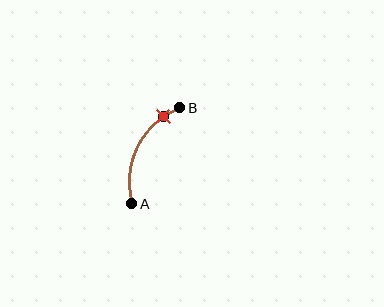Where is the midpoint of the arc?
The arc midpoint is the point on the curve farthest from the straight line joining A and B. It sits to the left of that line.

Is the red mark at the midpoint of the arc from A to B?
No. The red mark lies on the arc but is closer to endpoint B. The arc midpoint would be at the point on the curve equidistant along the arc from both A and B.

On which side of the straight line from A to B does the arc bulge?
The arc bulges to the left of the straight line connecting A and B.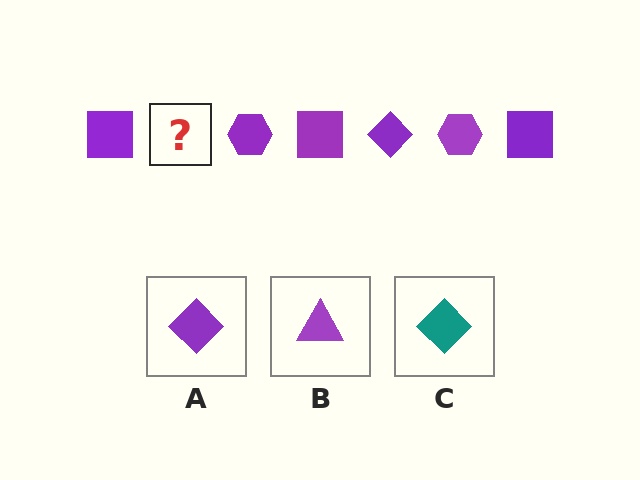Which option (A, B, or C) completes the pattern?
A.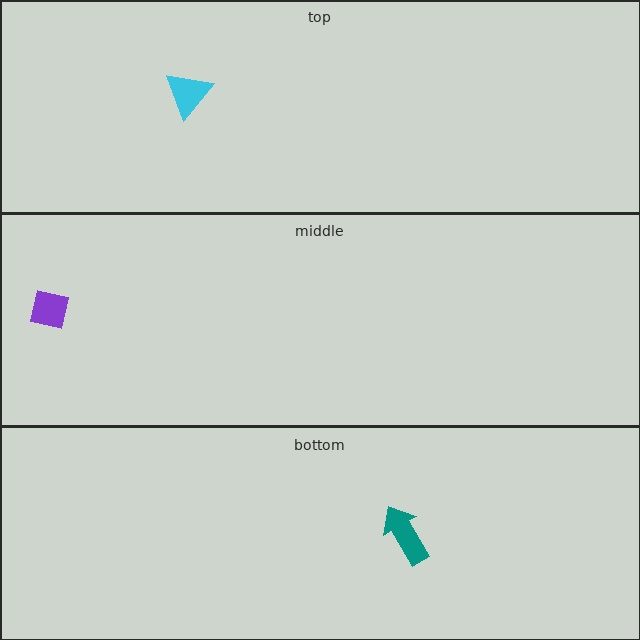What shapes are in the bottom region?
The teal arrow.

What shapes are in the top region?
The cyan triangle.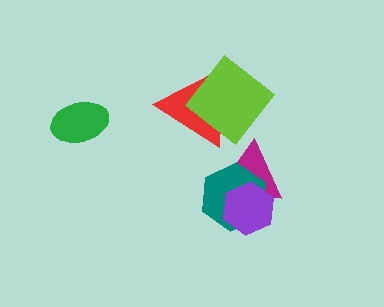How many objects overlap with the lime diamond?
1 object overlaps with the lime diamond.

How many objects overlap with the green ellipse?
0 objects overlap with the green ellipse.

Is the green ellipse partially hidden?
No, no other shape covers it.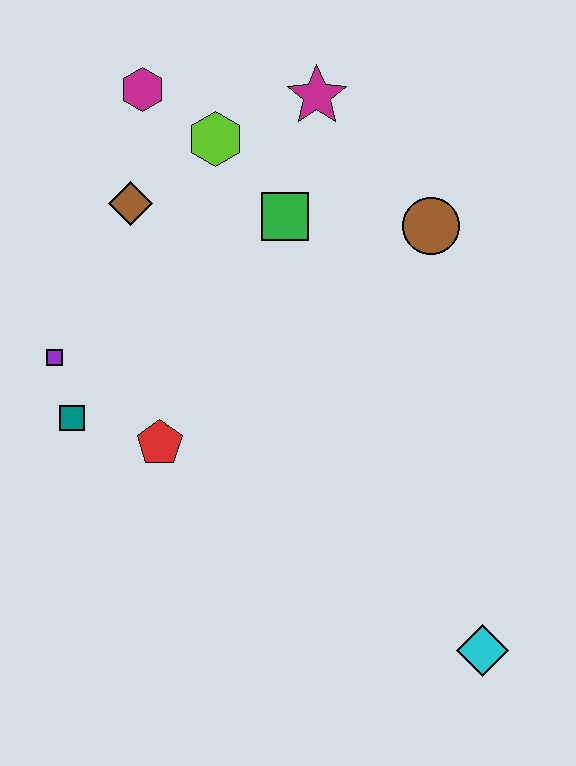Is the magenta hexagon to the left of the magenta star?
Yes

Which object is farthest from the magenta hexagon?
The cyan diamond is farthest from the magenta hexagon.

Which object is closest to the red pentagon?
The teal square is closest to the red pentagon.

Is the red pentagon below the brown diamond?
Yes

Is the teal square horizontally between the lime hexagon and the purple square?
Yes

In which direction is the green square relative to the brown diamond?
The green square is to the right of the brown diamond.